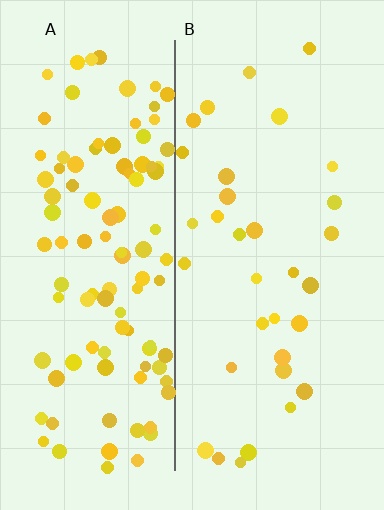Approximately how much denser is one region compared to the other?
Approximately 3.4× — region A over region B.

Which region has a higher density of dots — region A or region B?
A (the left).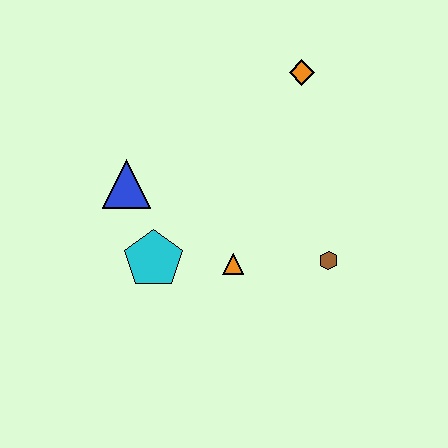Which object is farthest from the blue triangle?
The brown hexagon is farthest from the blue triangle.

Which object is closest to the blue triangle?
The cyan pentagon is closest to the blue triangle.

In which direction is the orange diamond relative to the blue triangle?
The orange diamond is to the right of the blue triangle.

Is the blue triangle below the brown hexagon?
No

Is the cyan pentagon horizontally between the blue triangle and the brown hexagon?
Yes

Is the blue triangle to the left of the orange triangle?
Yes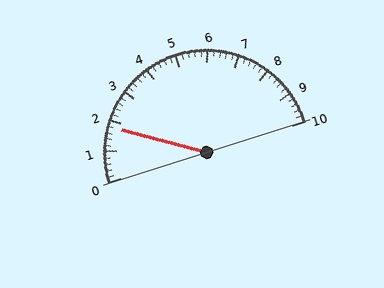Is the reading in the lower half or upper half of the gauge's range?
The reading is in the lower half of the range (0 to 10).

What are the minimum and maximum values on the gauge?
The gauge ranges from 0 to 10.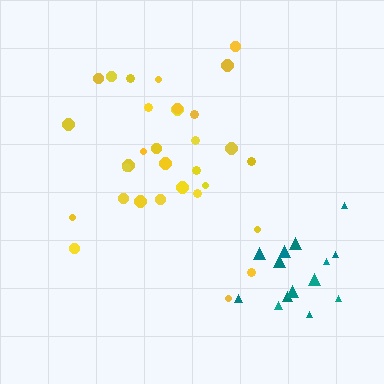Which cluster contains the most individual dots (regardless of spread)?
Yellow (31).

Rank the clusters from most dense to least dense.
teal, yellow.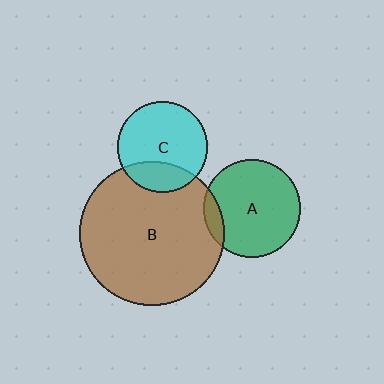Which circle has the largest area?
Circle B (brown).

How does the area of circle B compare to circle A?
Approximately 2.2 times.